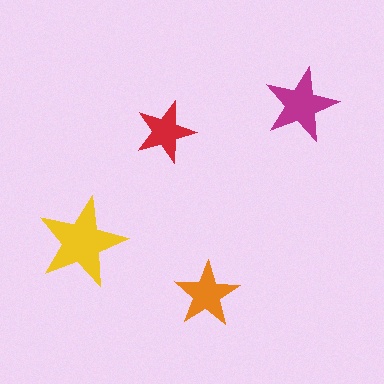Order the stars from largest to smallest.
the yellow one, the magenta one, the orange one, the red one.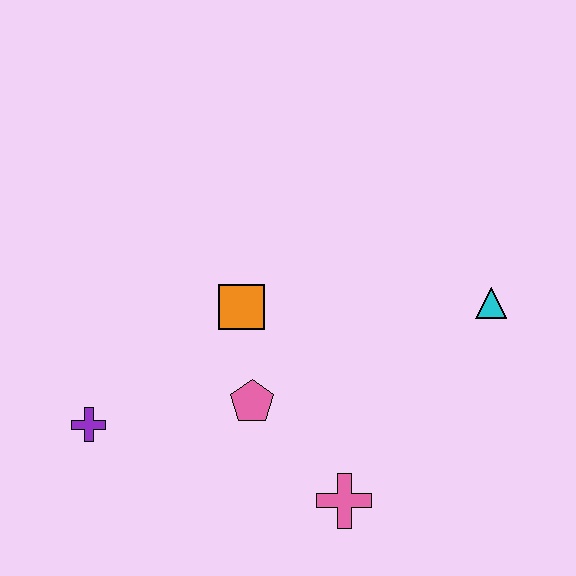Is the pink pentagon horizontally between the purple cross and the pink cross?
Yes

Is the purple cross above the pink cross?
Yes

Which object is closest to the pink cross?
The pink pentagon is closest to the pink cross.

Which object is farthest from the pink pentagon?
The cyan triangle is farthest from the pink pentagon.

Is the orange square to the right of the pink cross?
No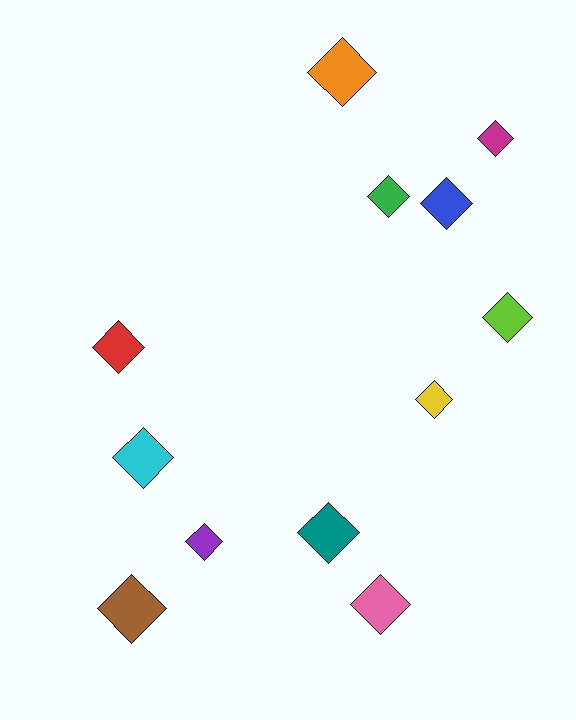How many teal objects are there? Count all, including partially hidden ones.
There is 1 teal object.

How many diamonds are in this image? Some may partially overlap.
There are 12 diamonds.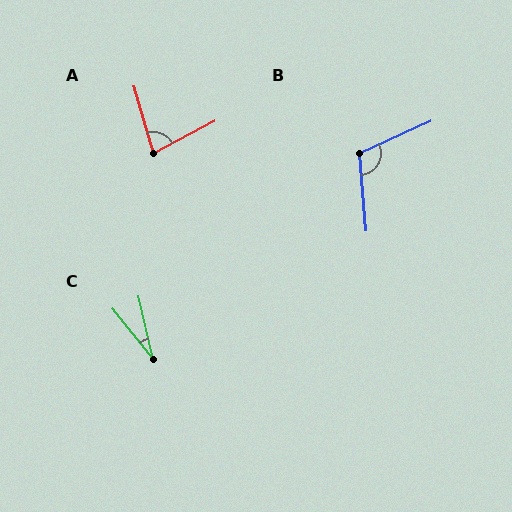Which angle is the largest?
B, at approximately 110 degrees.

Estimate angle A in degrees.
Approximately 78 degrees.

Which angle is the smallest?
C, at approximately 26 degrees.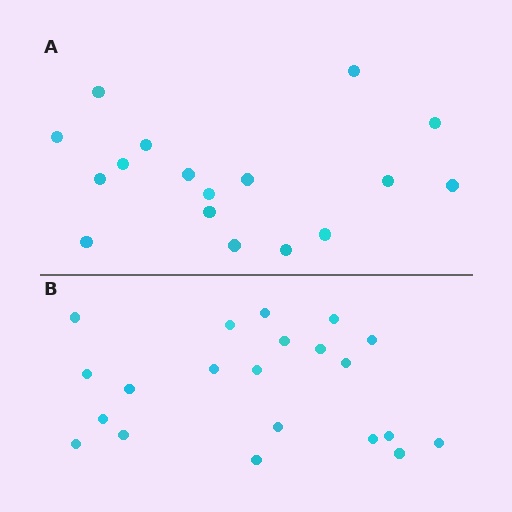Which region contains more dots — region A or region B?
Region B (the bottom region) has more dots.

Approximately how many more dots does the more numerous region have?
Region B has about 4 more dots than region A.